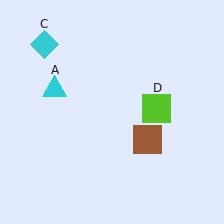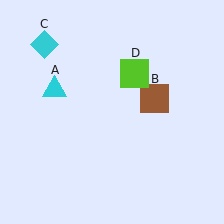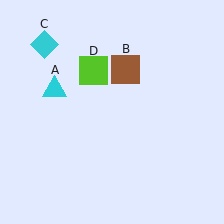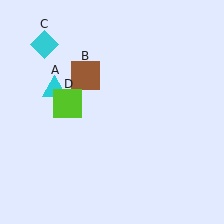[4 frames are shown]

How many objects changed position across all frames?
2 objects changed position: brown square (object B), lime square (object D).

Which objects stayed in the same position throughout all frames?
Cyan triangle (object A) and cyan diamond (object C) remained stationary.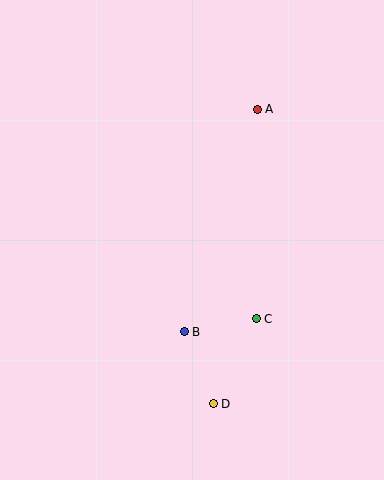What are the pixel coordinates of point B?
Point B is at (184, 332).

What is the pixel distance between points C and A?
The distance between C and A is 209 pixels.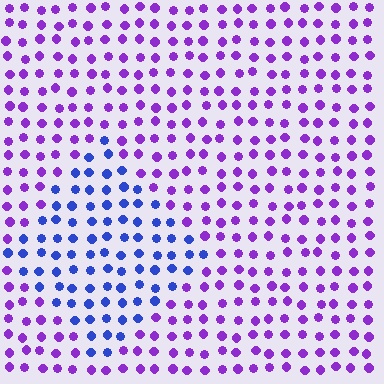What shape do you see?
I see a diamond.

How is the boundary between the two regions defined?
The boundary is defined purely by a slight shift in hue (about 47 degrees). Spacing, size, and orientation are identical on both sides.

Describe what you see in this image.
The image is filled with small purple elements in a uniform arrangement. A diamond-shaped region is visible where the elements are tinted to a slightly different hue, forming a subtle color boundary.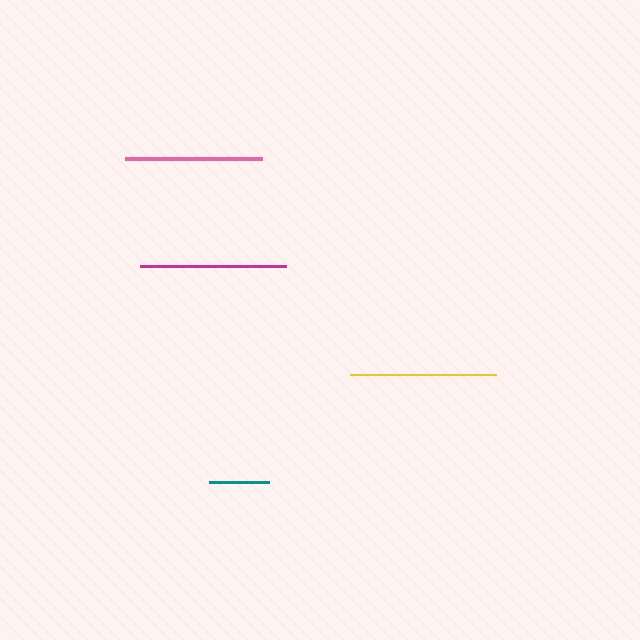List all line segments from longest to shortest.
From longest to shortest: magenta, yellow, pink, teal.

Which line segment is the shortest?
The teal line is the shortest at approximately 60 pixels.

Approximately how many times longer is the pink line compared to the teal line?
The pink line is approximately 2.3 times the length of the teal line.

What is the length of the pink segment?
The pink segment is approximately 137 pixels long.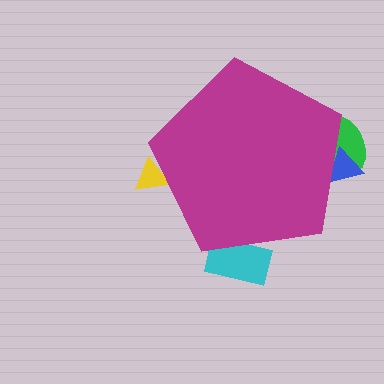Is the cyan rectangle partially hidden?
Yes, the cyan rectangle is partially hidden behind the magenta pentagon.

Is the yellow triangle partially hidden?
Yes, the yellow triangle is partially hidden behind the magenta pentagon.